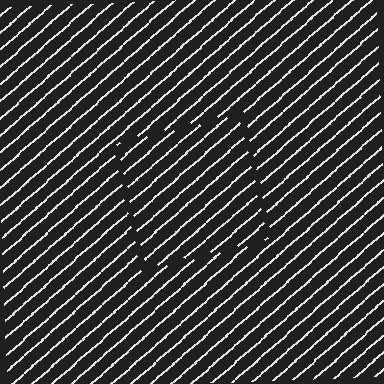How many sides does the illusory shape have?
4 sides — the line-ends trace a square.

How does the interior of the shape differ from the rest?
The interior of the shape contains the same grating, shifted by half a period — the contour is defined by the phase discontinuity where line-ends from the inner and outer gratings abut.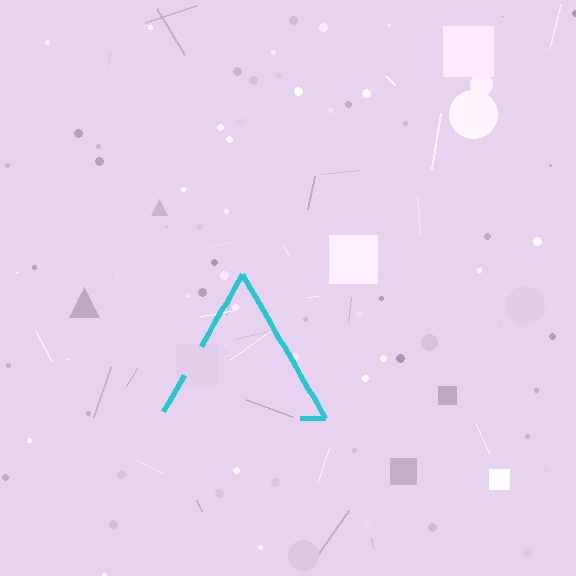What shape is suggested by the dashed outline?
The dashed outline suggests a triangle.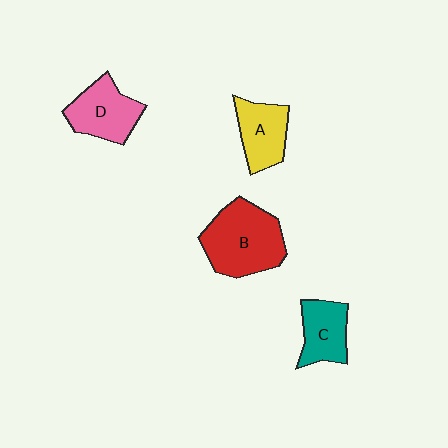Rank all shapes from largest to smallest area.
From largest to smallest: B (red), D (pink), A (yellow), C (teal).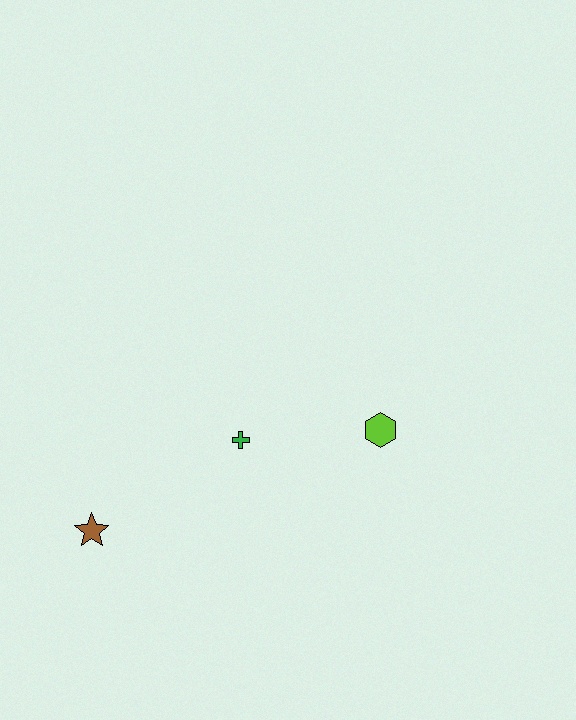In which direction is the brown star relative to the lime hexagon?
The brown star is to the left of the lime hexagon.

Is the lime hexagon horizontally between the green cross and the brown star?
No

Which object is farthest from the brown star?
The lime hexagon is farthest from the brown star.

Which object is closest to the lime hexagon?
The green cross is closest to the lime hexagon.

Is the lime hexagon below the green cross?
No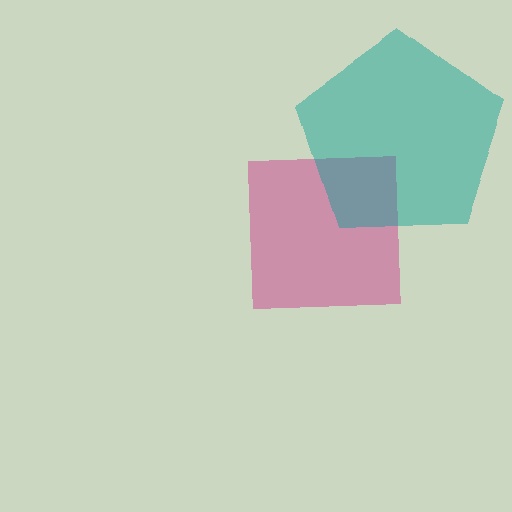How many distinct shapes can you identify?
There are 2 distinct shapes: a magenta square, a teal pentagon.